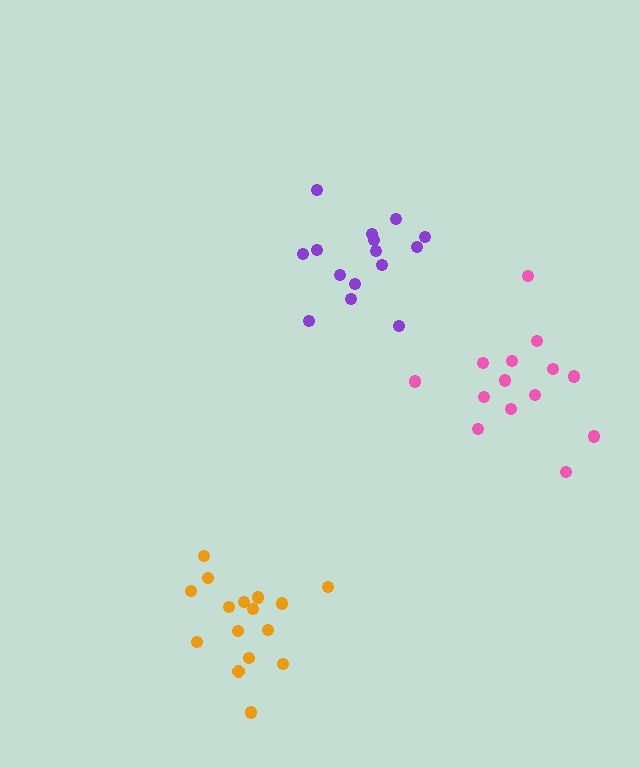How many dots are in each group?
Group 1: 16 dots, Group 2: 15 dots, Group 3: 14 dots (45 total).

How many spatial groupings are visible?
There are 3 spatial groupings.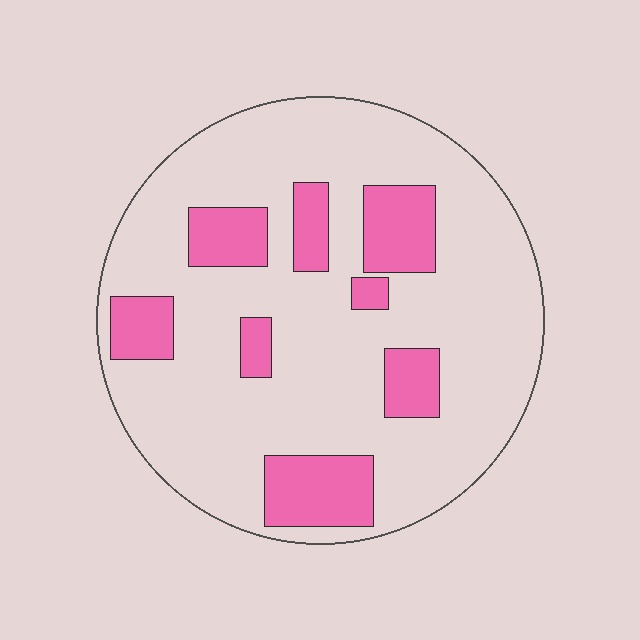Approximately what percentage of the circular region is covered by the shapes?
Approximately 20%.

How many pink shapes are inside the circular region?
8.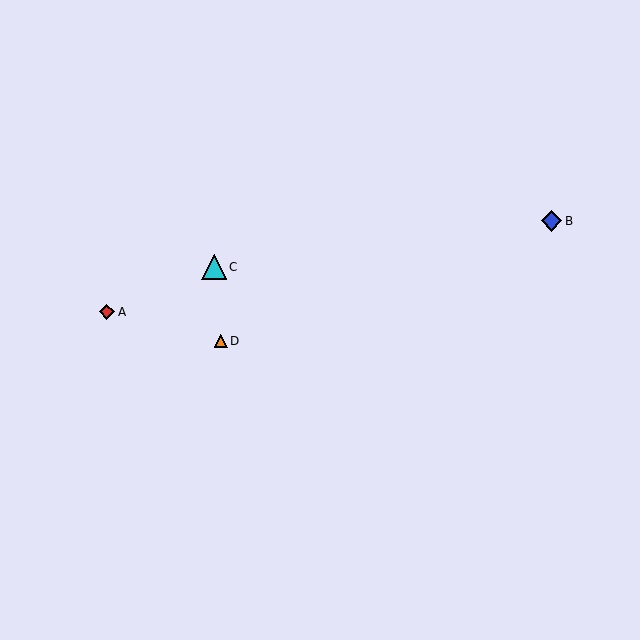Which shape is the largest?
The cyan triangle (labeled C) is the largest.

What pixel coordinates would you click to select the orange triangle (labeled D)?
Click at (221, 341) to select the orange triangle D.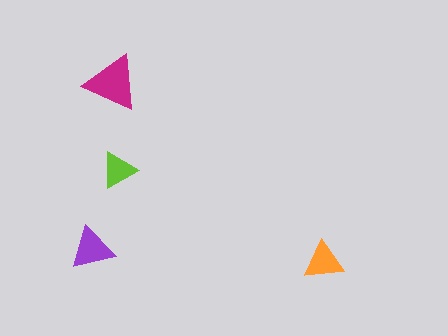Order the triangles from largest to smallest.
the magenta one, the purple one, the orange one, the lime one.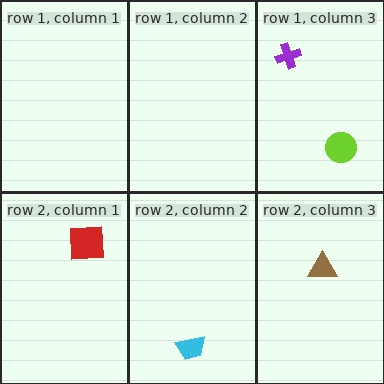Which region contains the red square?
The row 2, column 1 region.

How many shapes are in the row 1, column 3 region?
2.